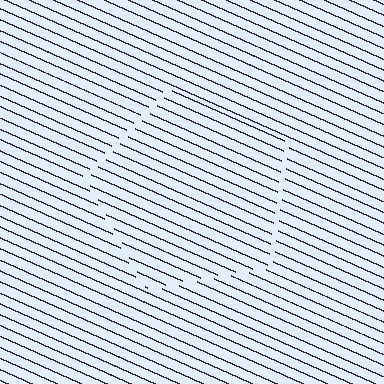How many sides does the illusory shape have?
5 sides — the line-ends trace a pentagon.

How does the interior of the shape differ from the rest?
The interior of the shape contains the same grating, shifted by half a period — the contour is defined by the phase discontinuity where line-ends from the inner and outer gratings abut.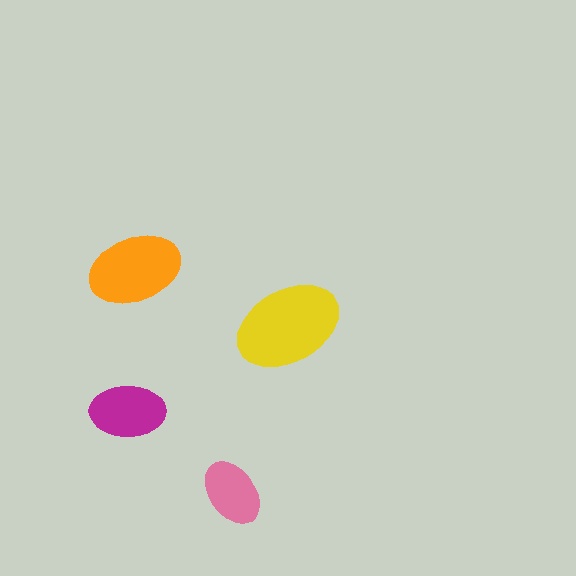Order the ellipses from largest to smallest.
the yellow one, the orange one, the magenta one, the pink one.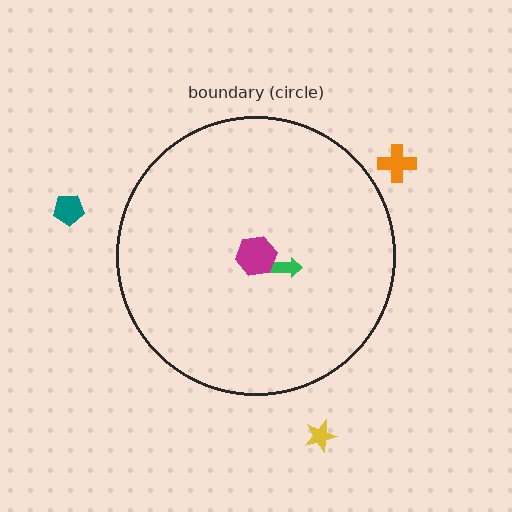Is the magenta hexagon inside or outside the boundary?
Inside.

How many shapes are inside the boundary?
2 inside, 3 outside.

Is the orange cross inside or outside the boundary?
Outside.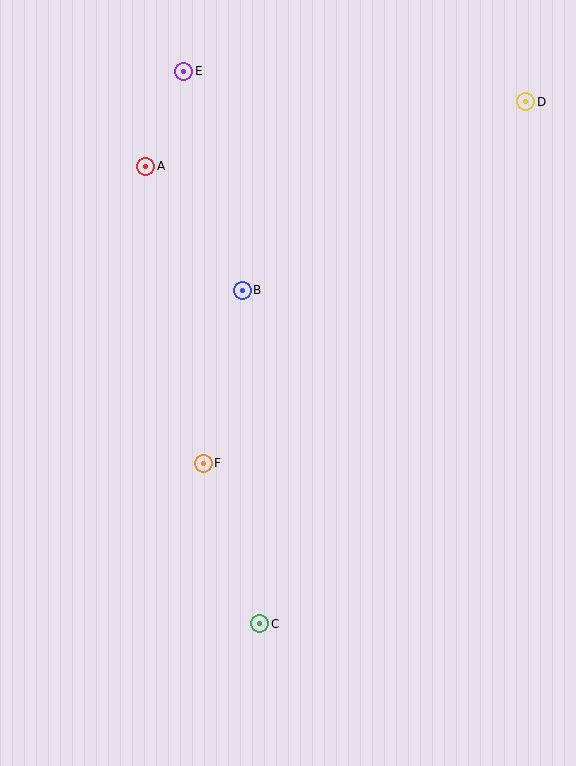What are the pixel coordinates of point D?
Point D is at (526, 102).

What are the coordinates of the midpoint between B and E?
The midpoint between B and E is at (213, 181).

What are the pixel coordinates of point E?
Point E is at (184, 71).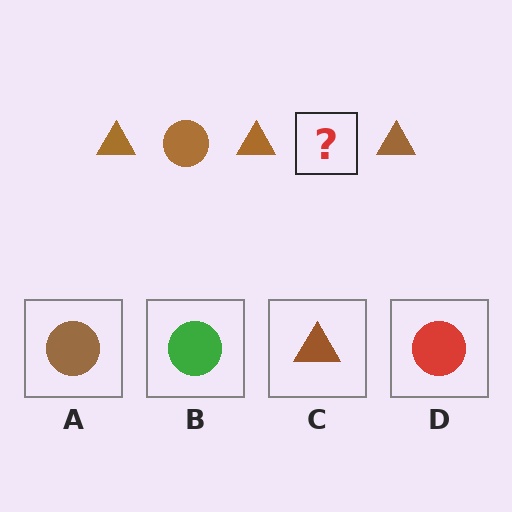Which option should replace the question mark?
Option A.